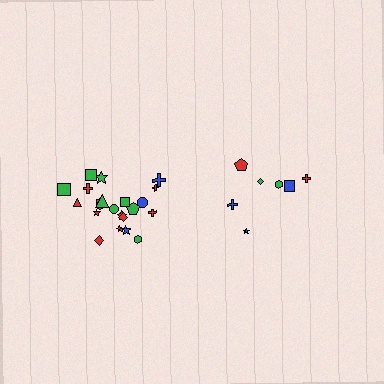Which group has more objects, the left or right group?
The left group.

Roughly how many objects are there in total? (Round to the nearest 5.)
Roughly 30 objects in total.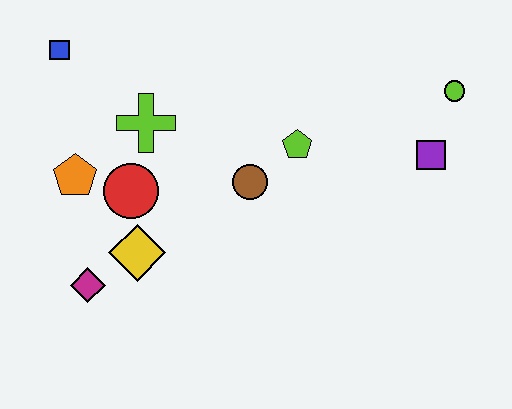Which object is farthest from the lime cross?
The lime circle is farthest from the lime cross.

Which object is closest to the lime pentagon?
The brown circle is closest to the lime pentagon.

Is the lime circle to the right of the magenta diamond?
Yes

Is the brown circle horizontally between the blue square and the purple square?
Yes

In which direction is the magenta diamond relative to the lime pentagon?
The magenta diamond is to the left of the lime pentagon.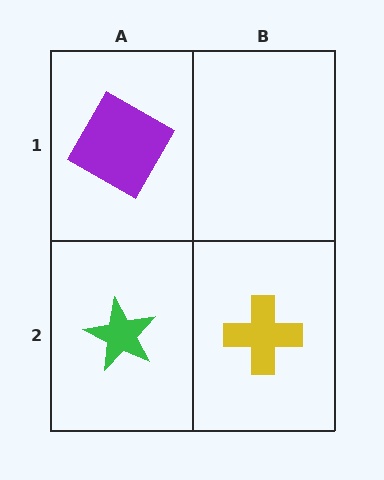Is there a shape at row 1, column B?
No, that cell is empty.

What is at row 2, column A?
A green star.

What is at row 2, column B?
A yellow cross.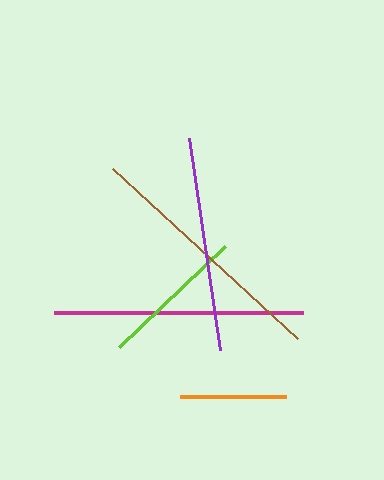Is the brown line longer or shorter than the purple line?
The brown line is longer than the purple line.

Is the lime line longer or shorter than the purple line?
The purple line is longer than the lime line.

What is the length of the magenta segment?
The magenta segment is approximately 249 pixels long.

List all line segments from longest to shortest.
From longest to shortest: brown, magenta, purple, lime, orange.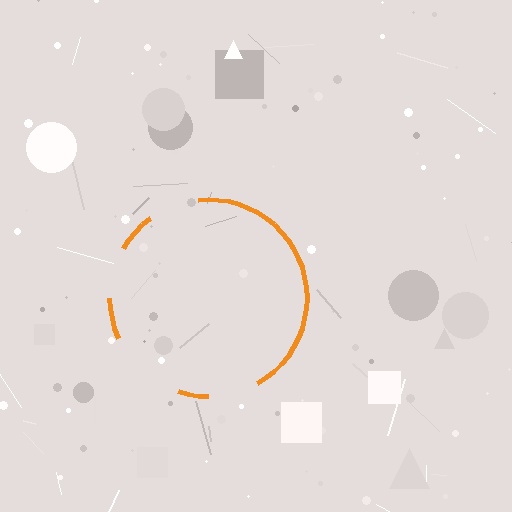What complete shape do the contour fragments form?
The contour fragments form a circle.